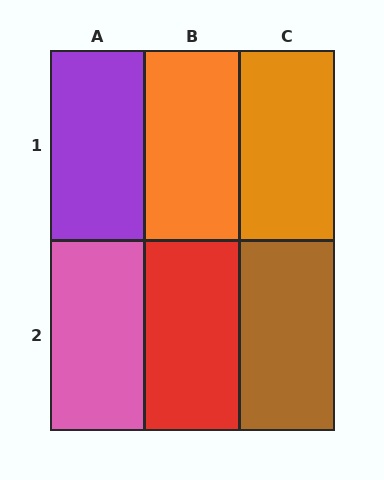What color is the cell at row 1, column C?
Orange.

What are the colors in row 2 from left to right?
Pink, red, brown.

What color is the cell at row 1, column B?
Orange.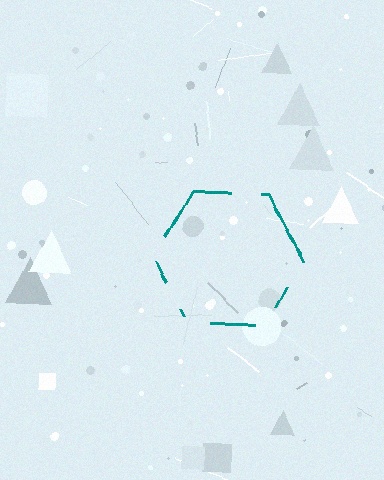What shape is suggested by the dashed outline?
The dashed outline suggests a hexagon.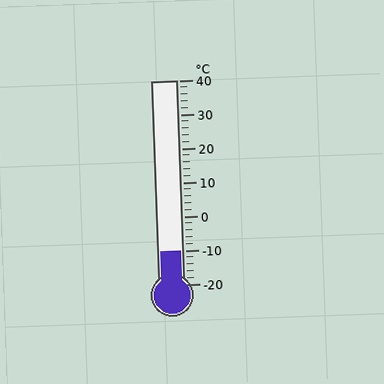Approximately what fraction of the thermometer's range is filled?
The thermometer is filled to approximately 15% of its range.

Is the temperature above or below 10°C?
The temperature is below 10°C.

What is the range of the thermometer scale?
The thermometer scale ranges from -20°C to 40°C.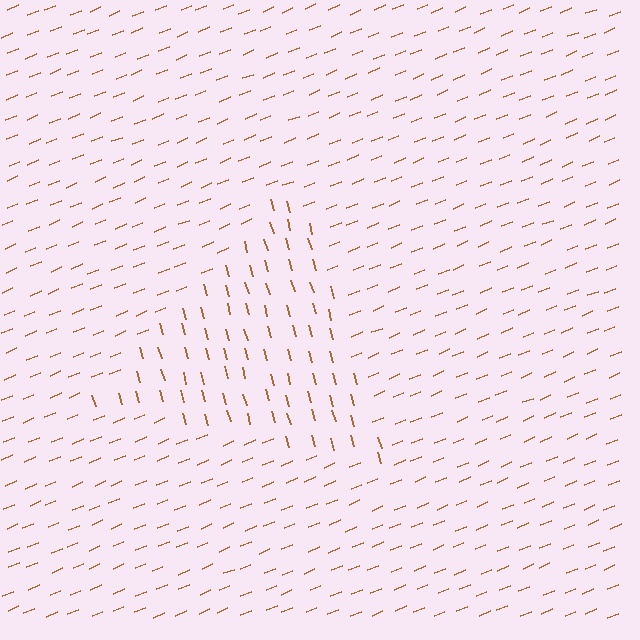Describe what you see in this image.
The image is filled with small brown line segments. A triangle region in the image has lines oriented differently from the surrounding lines, creating a visible texture boundary.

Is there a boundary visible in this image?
Yes, there is a texture boundary formed by a change in line orientation.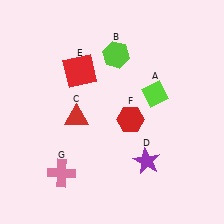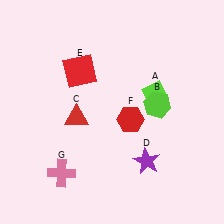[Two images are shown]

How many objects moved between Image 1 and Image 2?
1 object moved between the two images.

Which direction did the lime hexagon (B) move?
The lime hexagon (B) moved down.